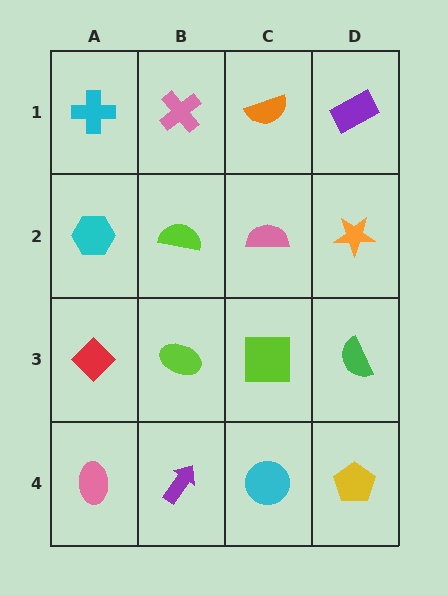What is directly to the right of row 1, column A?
A pink cross.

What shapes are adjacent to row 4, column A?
A red diamond (row 3, column A), a purple arrow (row 4, column B).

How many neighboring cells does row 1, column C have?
3.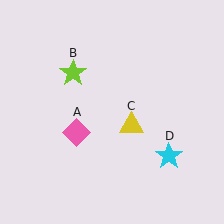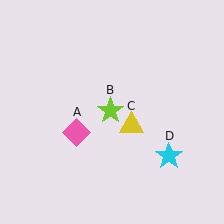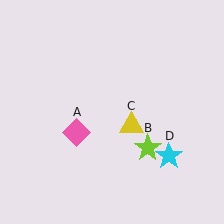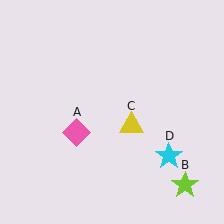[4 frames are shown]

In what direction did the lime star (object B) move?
The lime star (object B) moved down and to the right.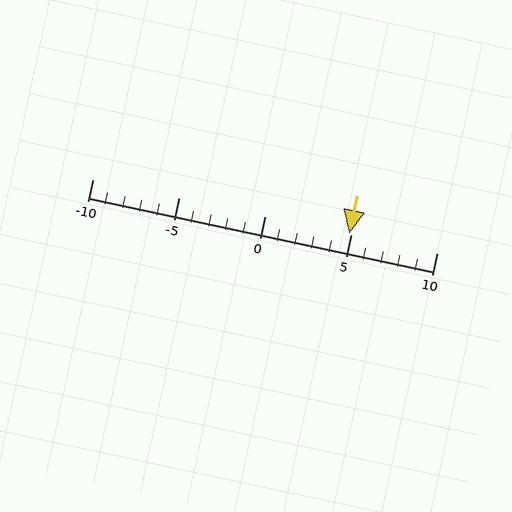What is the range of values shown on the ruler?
The ruler shows values from -10 to 10.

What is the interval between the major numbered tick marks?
The major tick marks are spaced 5 units apart.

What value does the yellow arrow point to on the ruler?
The yellow arrow points to approximately 5.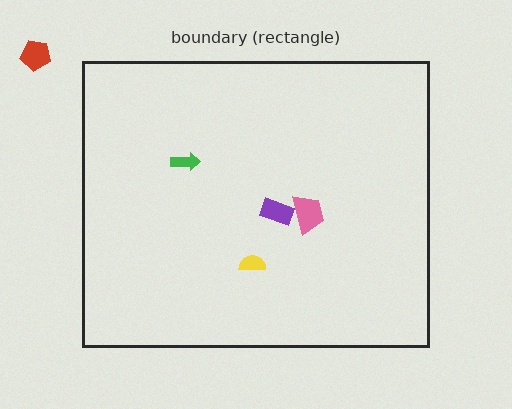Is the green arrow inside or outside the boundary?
Inside.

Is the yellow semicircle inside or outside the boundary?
Inside.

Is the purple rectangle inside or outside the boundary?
Inside.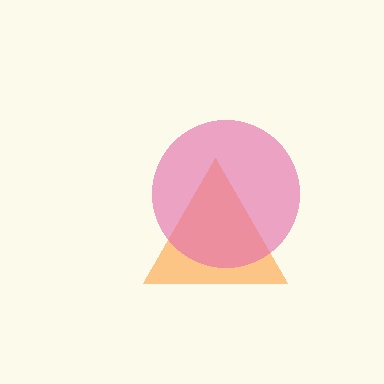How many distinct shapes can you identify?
There are 2 distinct shapes: an orange triangle, a pink circle.